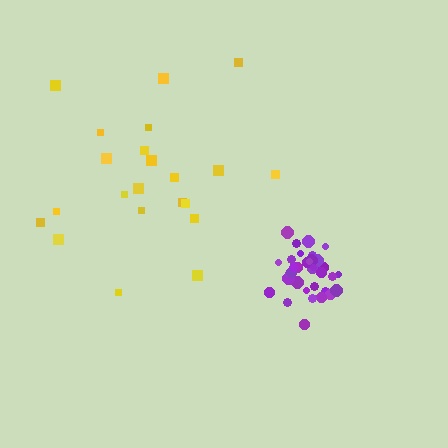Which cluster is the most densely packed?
Purple.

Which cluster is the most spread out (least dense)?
Yellow.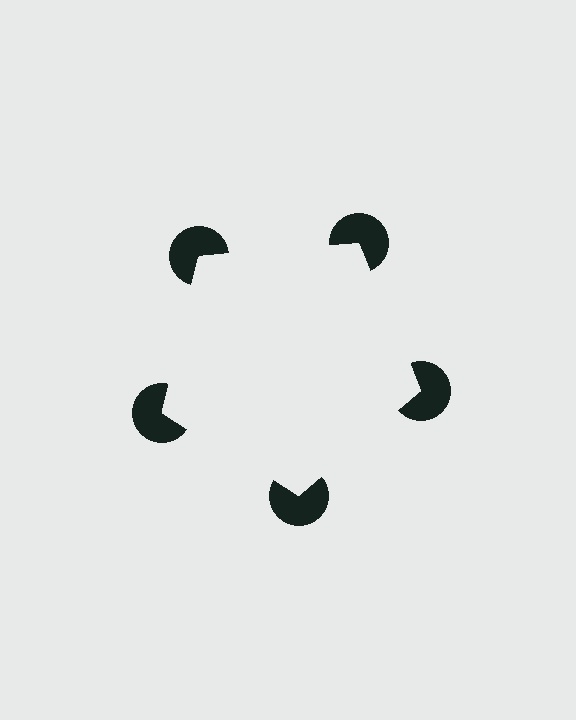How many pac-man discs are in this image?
There are 5 — one at each vertex of the illusory pentagon.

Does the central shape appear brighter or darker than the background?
It typically appears slightly brighter than the background, even though no actual brightness change is drawn.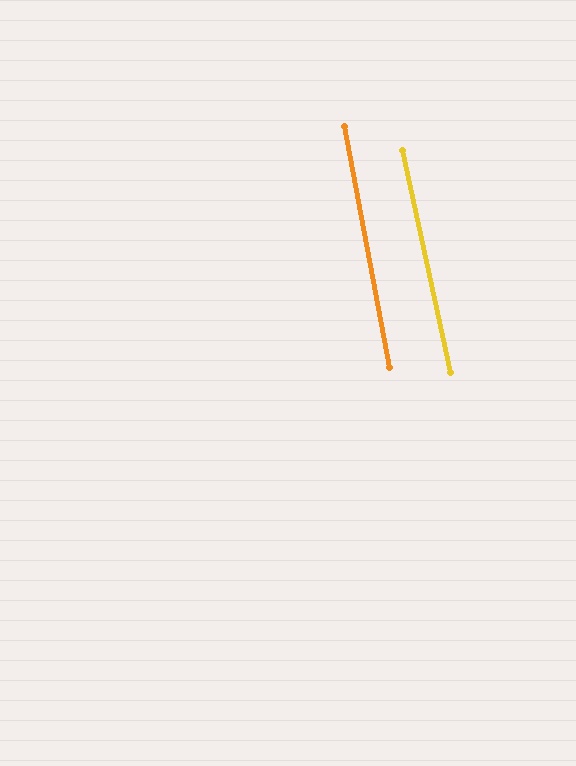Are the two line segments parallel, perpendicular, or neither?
Parallel — their directions differ by only 1.8°.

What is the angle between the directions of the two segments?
Approximately 2 degrees.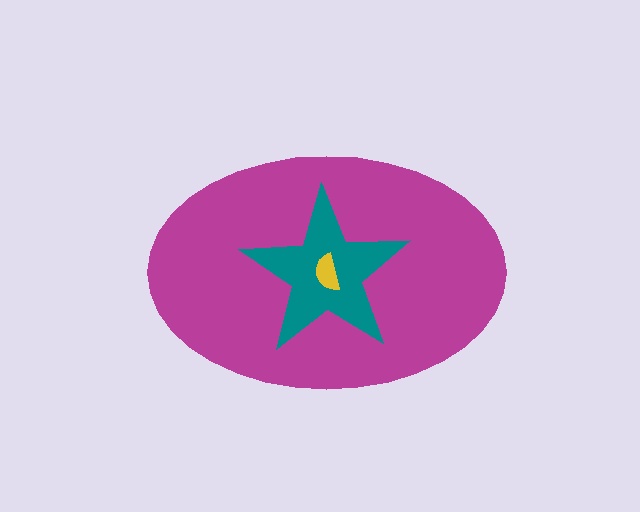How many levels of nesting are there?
3.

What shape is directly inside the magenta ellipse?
The teal star.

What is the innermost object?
The yellow semicircle.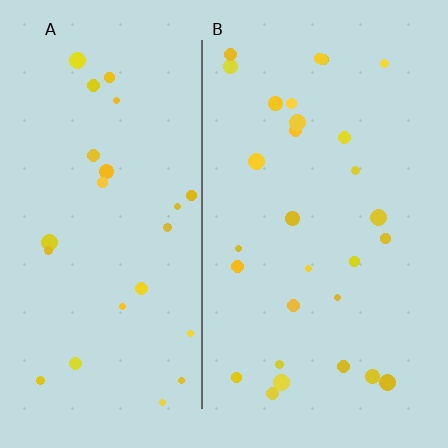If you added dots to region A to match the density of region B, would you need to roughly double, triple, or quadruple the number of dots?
Approximately double.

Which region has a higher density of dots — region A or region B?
B (the right).